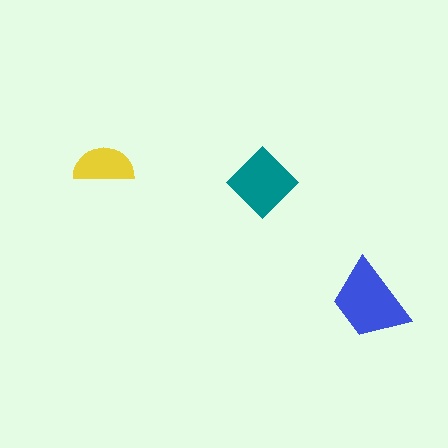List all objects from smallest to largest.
The yellow semicircle, the teal diamond, the blue trapezoid.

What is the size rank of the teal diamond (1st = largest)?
2nd.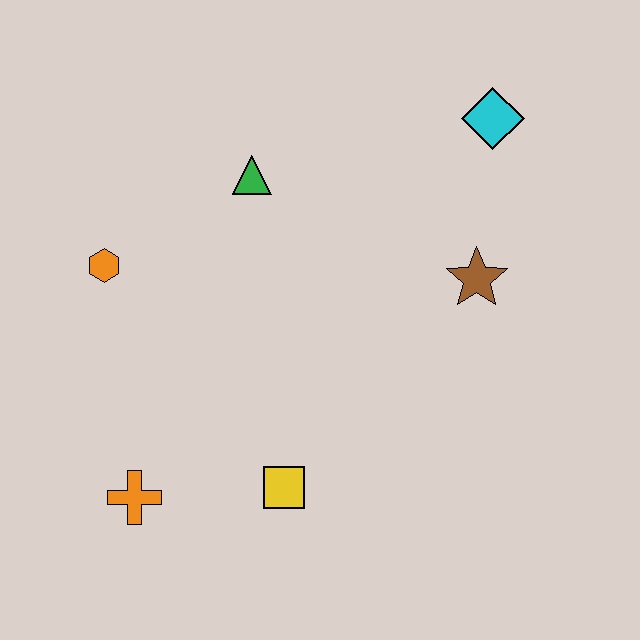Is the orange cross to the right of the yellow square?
No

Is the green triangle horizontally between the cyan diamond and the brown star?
No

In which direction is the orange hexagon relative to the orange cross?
The orange hexagon is above the orange cross.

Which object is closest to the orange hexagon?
The green triangle is closest to the orange hexagon.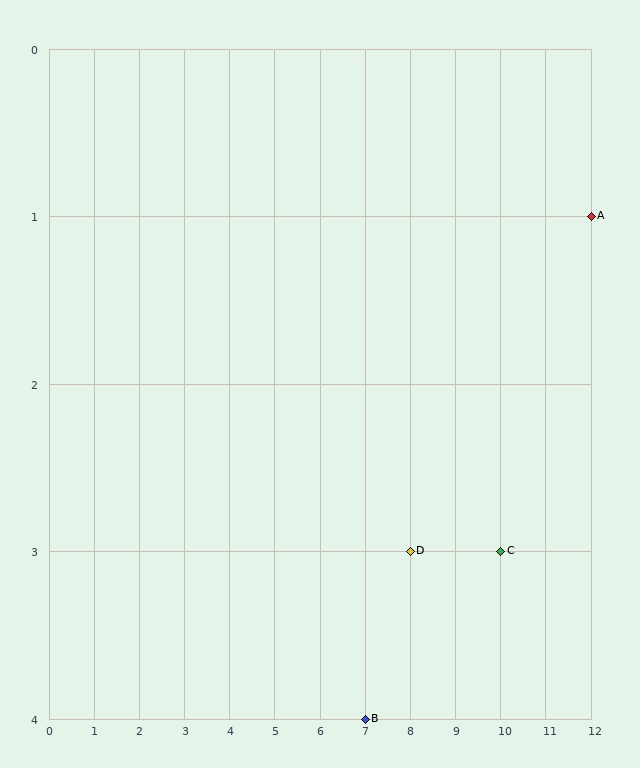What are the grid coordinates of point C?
Point C is at grid coordinates (10, 3).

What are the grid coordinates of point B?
Point B is at grid coordinates (7, 4).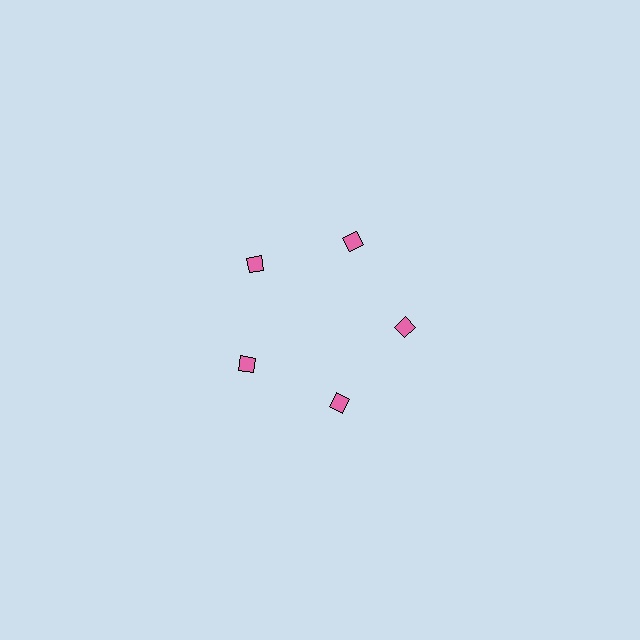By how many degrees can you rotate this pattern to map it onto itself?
The pattern maps onto itself every 72 degrees of rotation.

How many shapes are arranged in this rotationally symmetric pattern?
There are 5 shapes, arranged in 5 groups of 1.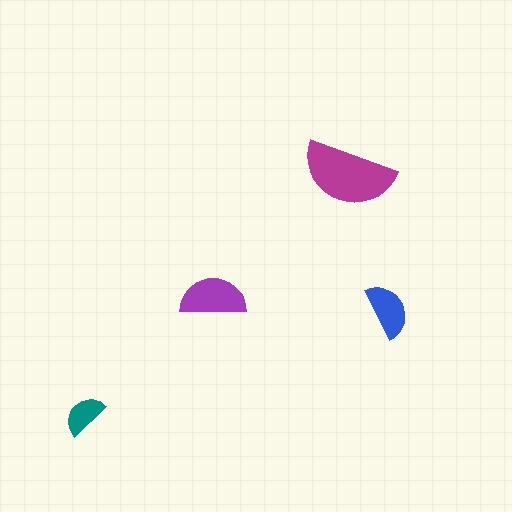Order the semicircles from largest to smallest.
the magenta one, the purple one, the blue one, the teal one.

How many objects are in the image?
There are 4 objects in the image.